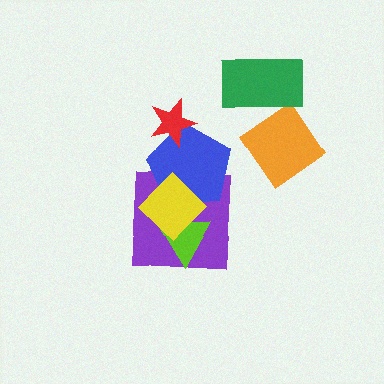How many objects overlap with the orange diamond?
0 objects overlap with the orange diamond.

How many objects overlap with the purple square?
3 objects overlap with the purple square.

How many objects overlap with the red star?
1 object overlaps with the red star.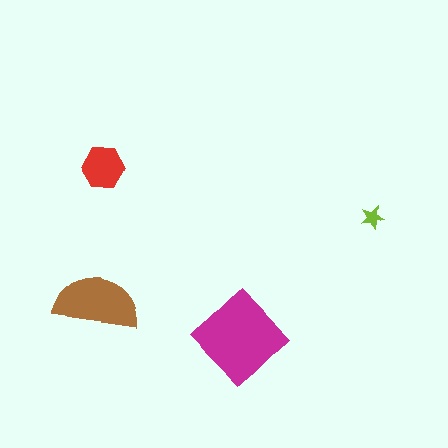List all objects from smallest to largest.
The lime star, the red hexagon, the brown semicircle, the magenta diamond.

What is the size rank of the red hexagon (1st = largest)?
3rd.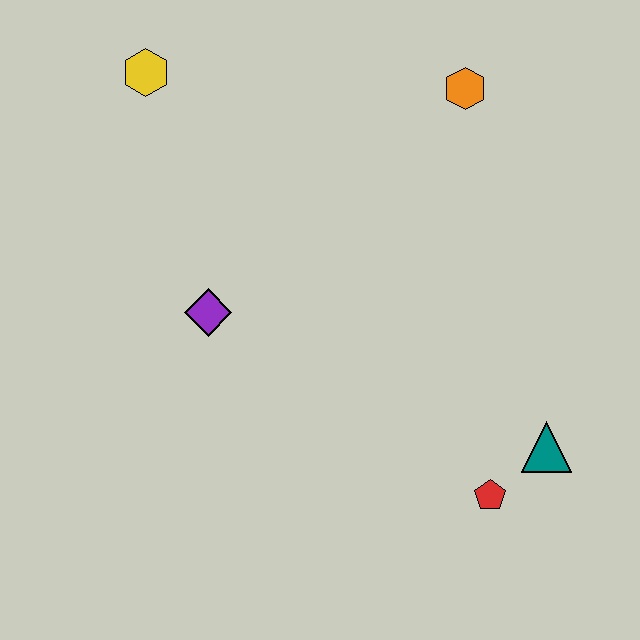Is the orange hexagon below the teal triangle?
No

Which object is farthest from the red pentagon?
The yellow hexagon is farthest from the red pentagon.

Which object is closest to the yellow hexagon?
The purple diamond is closest to the yellow hexagon.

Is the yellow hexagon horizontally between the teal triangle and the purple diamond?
No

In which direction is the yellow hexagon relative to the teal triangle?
The yellow hexagon is to the left of the teal triangle.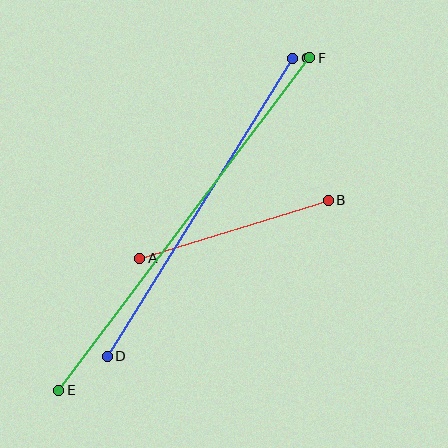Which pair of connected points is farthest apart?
Points E and F are farthest apart.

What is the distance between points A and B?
The distance is approximately 197 pixels.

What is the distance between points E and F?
The distance is approximately 417 pixels.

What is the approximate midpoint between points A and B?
The midpoint is at approximately (234, 229) pixels.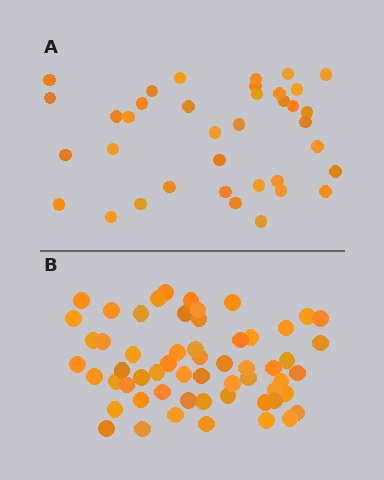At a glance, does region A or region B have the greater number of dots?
Region B (the bottom region) has more dots.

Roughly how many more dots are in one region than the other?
Region B has approximately 20 more dots than region A.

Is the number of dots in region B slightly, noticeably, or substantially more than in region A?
Region B has substantially more. The ratio is roughly 1.6 to 1.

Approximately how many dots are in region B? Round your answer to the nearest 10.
About 60 dots. (The exact count is 58, which rounds to 60.)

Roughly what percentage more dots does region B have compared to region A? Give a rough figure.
About 55% more.